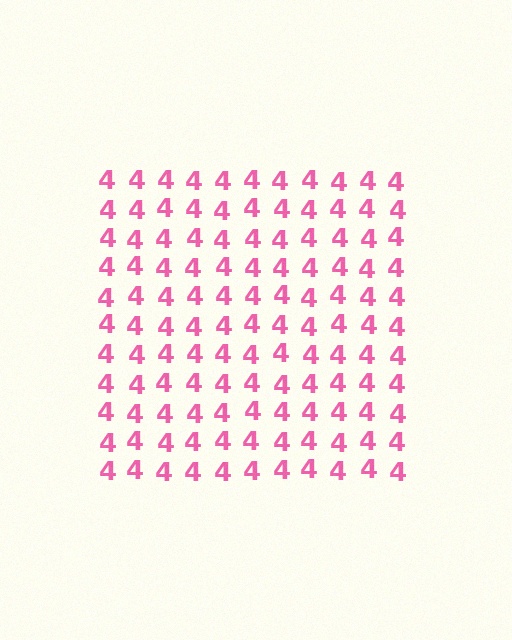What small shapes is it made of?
It is made of small digit 4's.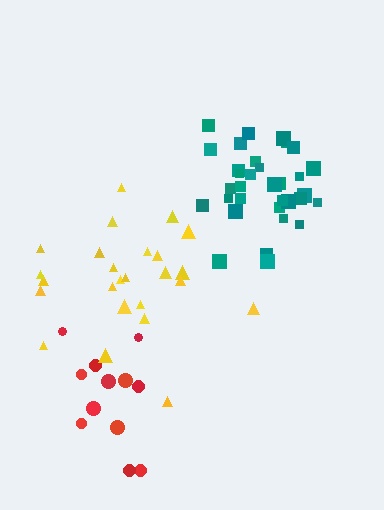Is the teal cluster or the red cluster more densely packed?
Teal.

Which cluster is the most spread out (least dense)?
Red.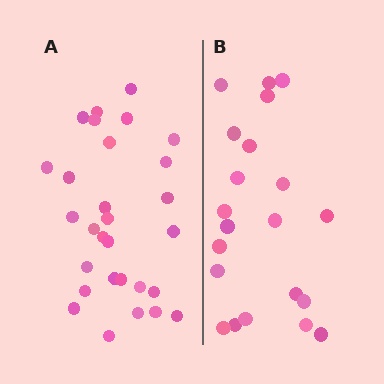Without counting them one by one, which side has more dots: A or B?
Region A (the left region) has more dots.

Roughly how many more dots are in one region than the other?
Region A has roughly 8 or so more dots than region B.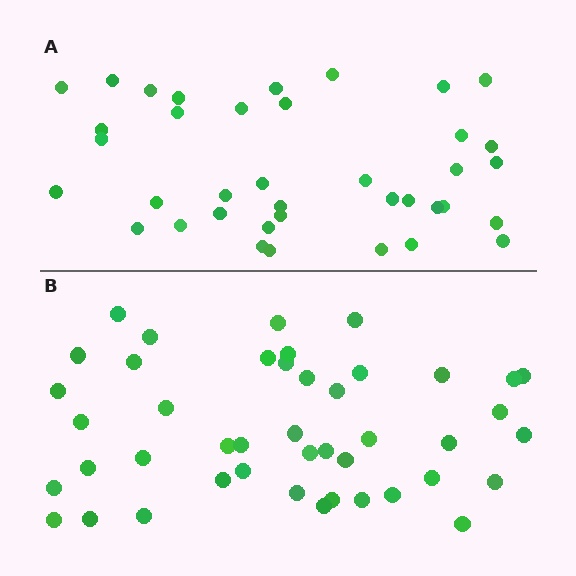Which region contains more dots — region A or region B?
Region B (the bottom region) has more dots.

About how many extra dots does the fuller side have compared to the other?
Region B has about 6 more dots than region A.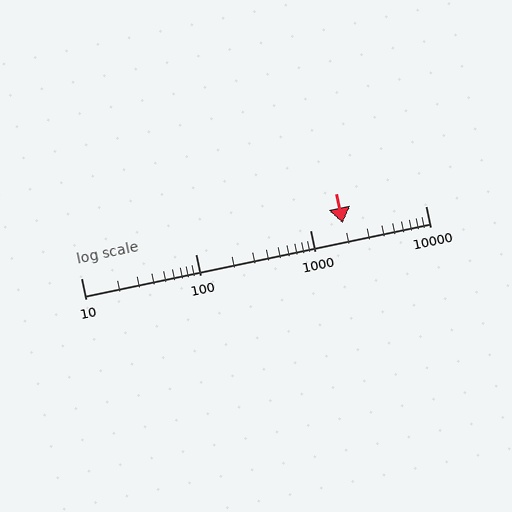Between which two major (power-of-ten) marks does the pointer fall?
The pointer is between 1000 and 10000.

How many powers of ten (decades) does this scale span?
The scale spans 3 decades, from 10 to 10000.